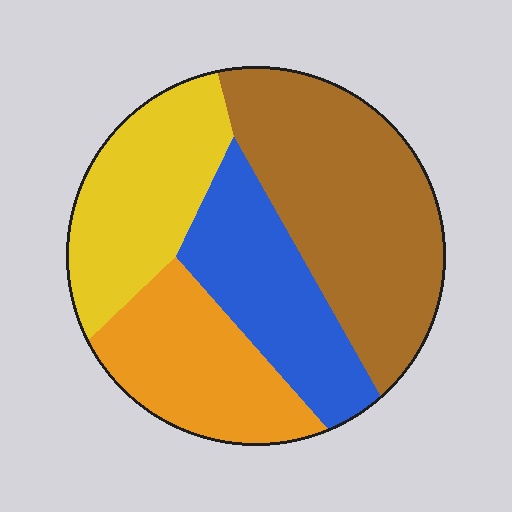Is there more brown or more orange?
Brown.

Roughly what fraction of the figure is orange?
Orange takes up less than a quarter of the figure.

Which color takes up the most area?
Brown, at roughly 35%.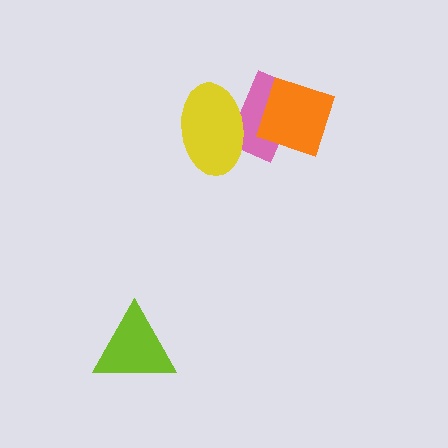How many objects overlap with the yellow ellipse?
1 object overlaps with the yellow ellipse.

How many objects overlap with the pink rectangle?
2 objects overlap with the pink rectangle.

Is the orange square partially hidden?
No, no other shape covers it.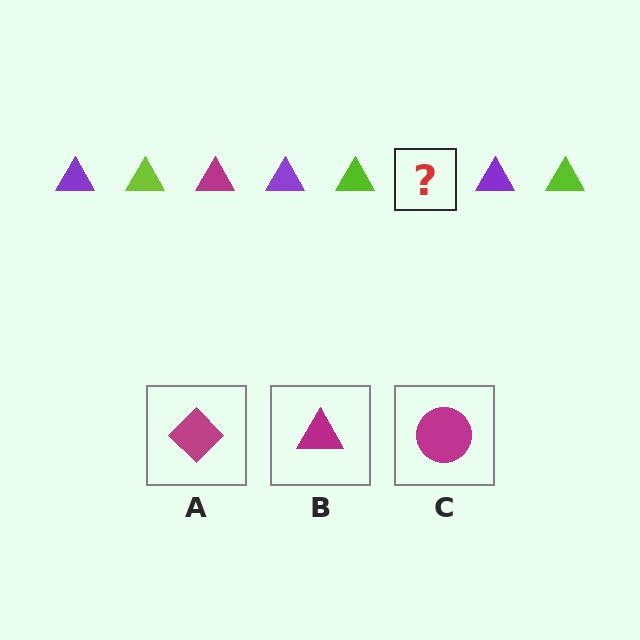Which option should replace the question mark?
Option B.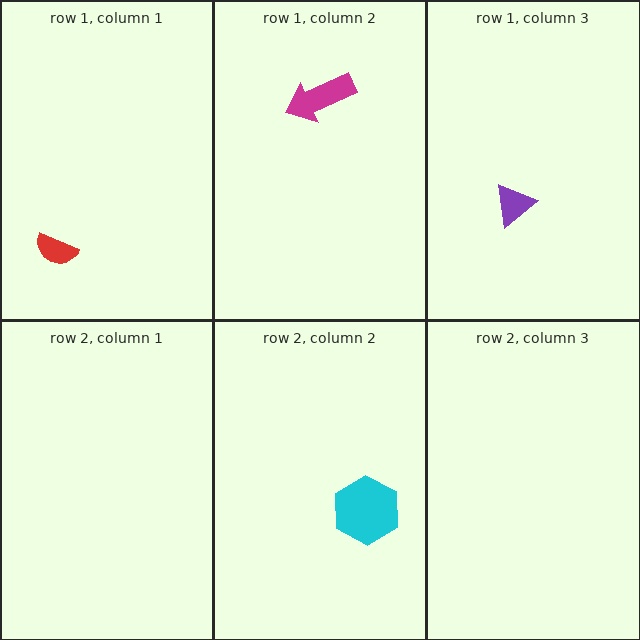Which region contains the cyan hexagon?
The row 2, column 2 region.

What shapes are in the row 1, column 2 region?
The magenta arrow.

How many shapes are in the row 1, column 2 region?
1.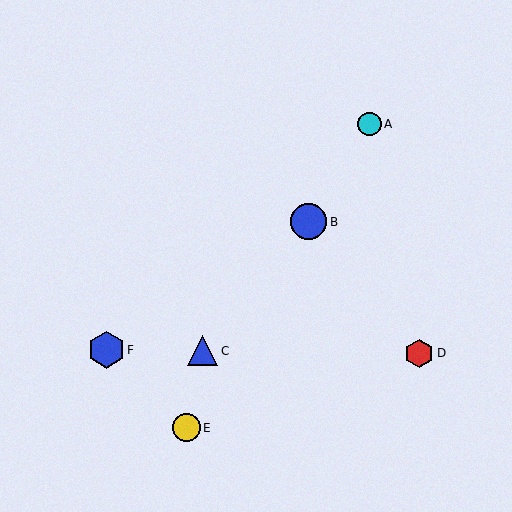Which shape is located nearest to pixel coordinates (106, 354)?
The blue hexagon (labeled F) at (106, 350) is nearest to that location.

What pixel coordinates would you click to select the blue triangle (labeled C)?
Click at (203, 351) to select the blue triangle C.